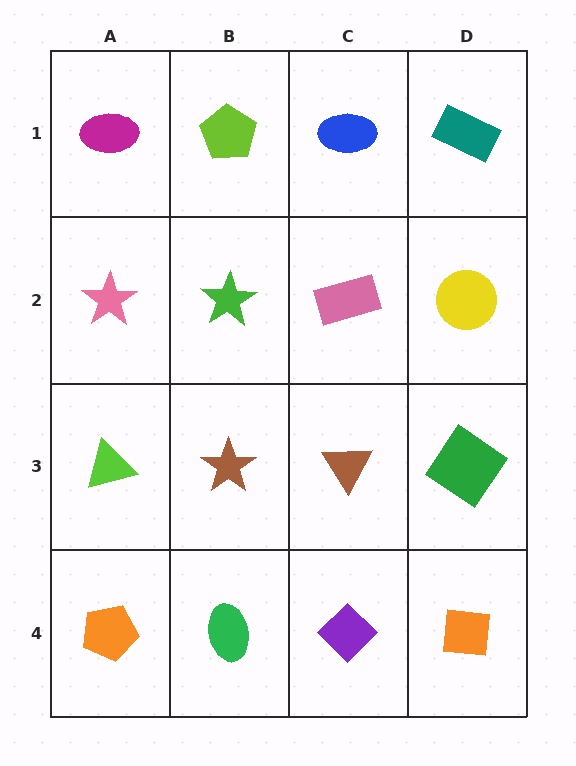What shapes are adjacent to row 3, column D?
A yellow circle (row 2, column D), an orange square (row 4, column D), a brown triangle (row 3, column C).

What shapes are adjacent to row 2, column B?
A lime pentagon (row 1, column B), a brown star (row 3, column B), a pink star (row 2, column A), a pink rectangle (row 2, column C).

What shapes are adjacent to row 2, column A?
A magenta ellipse (row 1, column A), a lime triangle (row 3, column A), a green star (row 2, column B).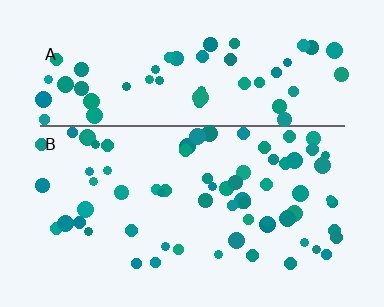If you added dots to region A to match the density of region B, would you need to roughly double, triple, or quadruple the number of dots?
Approximately double.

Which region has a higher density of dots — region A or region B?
B (the bottom).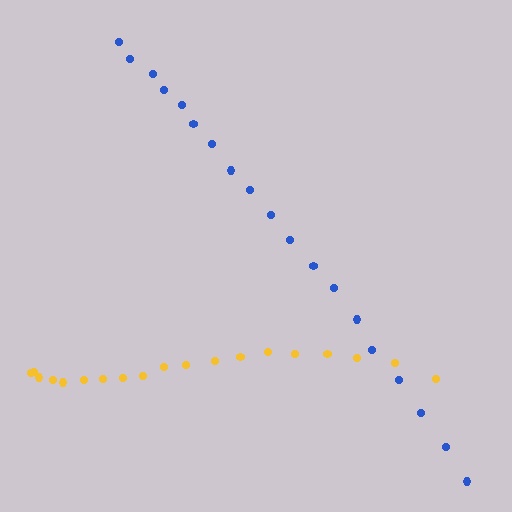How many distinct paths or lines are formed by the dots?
There are 2 distinct paths.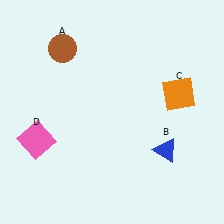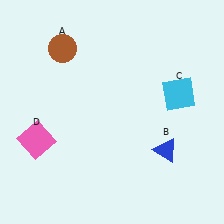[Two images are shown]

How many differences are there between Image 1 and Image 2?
There is 1 difference between the two images.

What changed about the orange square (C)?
In Image 1, C is orange. In Image 2, it changed to cyan.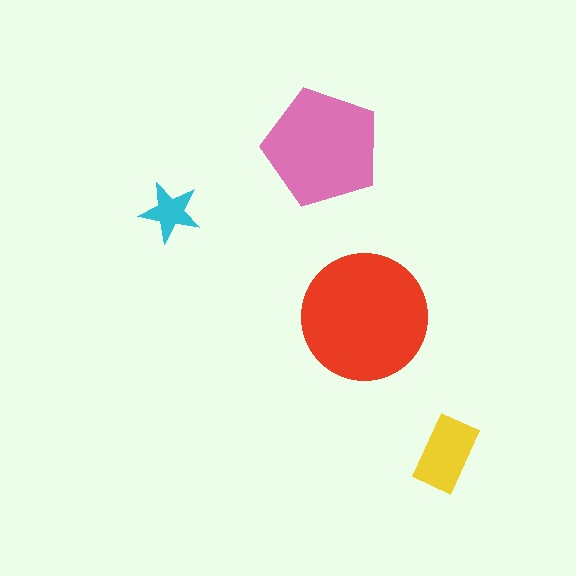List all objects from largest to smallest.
The red circle, the pink pentagon, the yellow rectangle, the cyan star.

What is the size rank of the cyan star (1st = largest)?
4th.